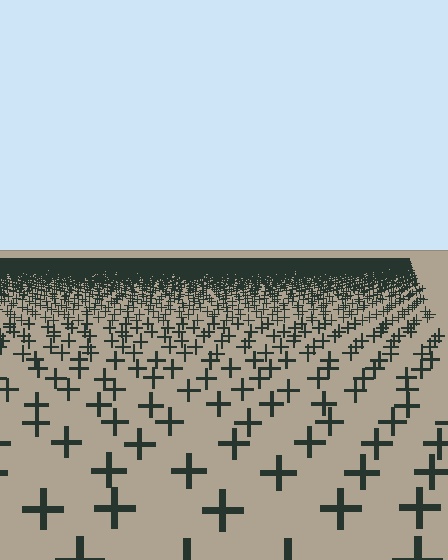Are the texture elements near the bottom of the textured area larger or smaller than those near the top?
Larger. Near the bottom, elements are closer to the viewer and appear at a bigger on-screen size.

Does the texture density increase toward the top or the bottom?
Density increases toward the top.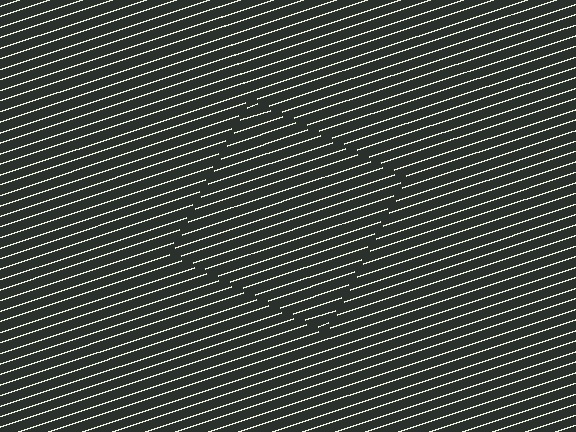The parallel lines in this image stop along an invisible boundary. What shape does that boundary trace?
An illusory square. The interior of the shape contains the same grating, shifted by half a period — the contour is defined by the phase discontinuity where line-ends from the inner and outer gratings abut.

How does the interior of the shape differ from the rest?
The interior of the shape contains the same grating, shifted by half a period — the contour is defined by the phase discontinuity where line-ends from the inner and outer gratings abut.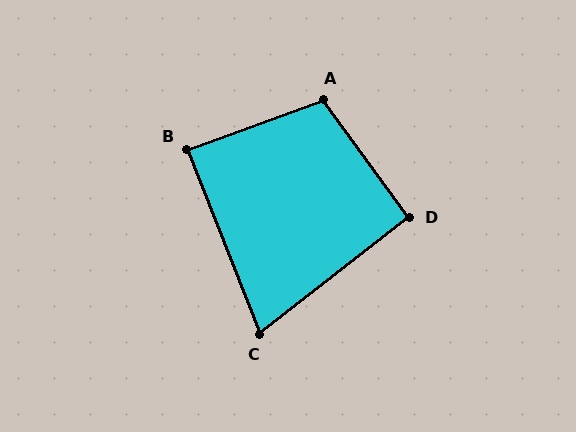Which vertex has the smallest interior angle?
C, at approximately 74 degrees.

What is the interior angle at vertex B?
Approximately 88 degrees (approximately right).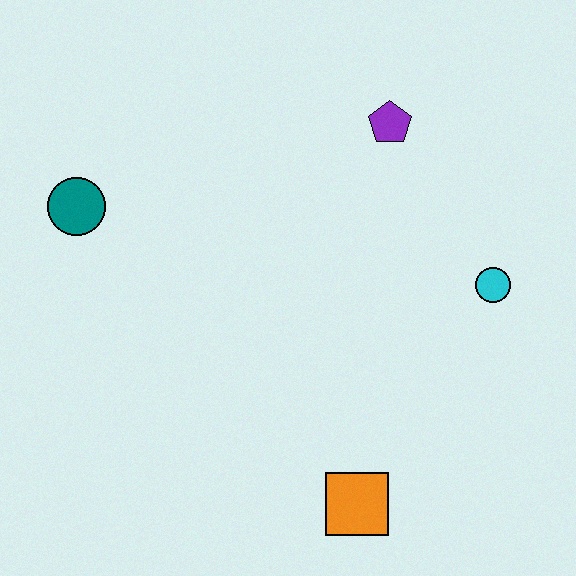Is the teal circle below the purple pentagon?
Yes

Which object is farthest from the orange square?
The teal circle is farthest from the orange square.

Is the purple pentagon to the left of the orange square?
No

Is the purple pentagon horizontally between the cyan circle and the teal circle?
Yes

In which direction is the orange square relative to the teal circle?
The orange square is below the teal circle.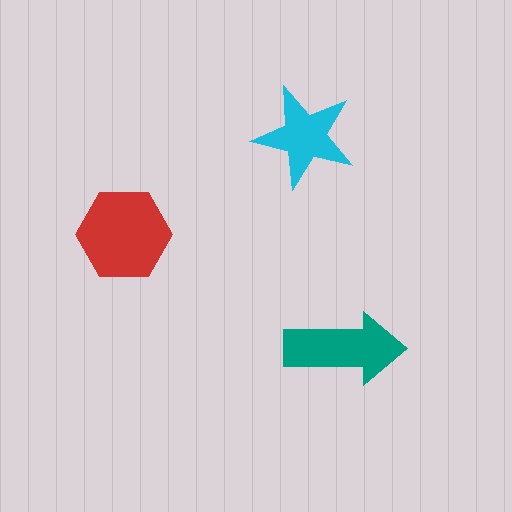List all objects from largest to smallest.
The red hexagon, the teal arrow, the cyan star.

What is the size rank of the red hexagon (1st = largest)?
1st.